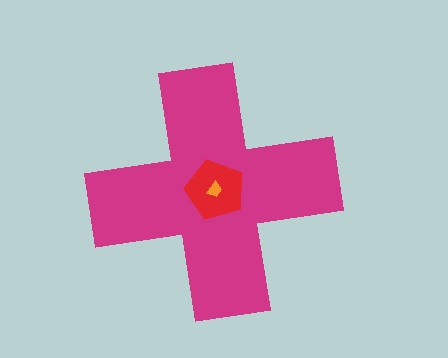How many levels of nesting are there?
3.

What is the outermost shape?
The magenta cross.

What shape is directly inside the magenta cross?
The red pentagon.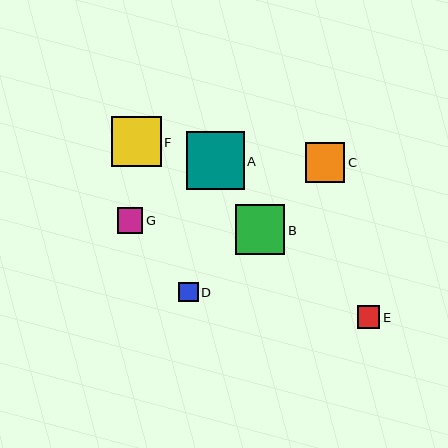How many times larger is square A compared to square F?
Square A is approximately 1.1 times the size of square F.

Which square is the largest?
Square A is the largest with a size of approximately 58 pixels.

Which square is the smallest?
Square D is the smallest with a size of approximately 20 pixels.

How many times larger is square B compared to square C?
Square B is approximately 1.3 times the size of square C.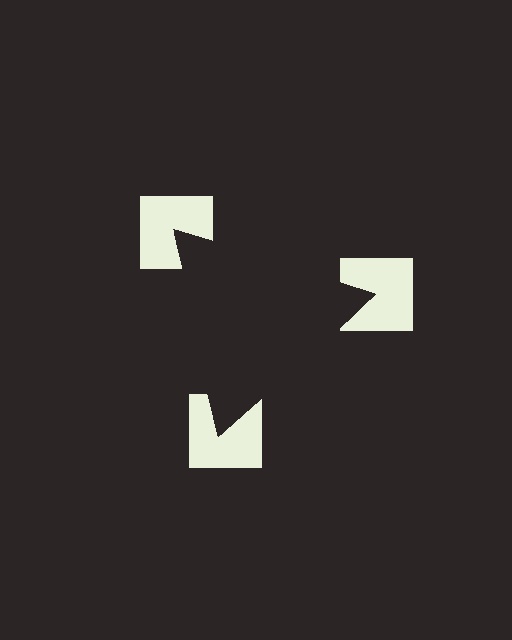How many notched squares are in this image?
There are 3 — one at each vertex of the illusory triangle.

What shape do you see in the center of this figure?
An illusory triangle — its edges are inferred from the aligned wedge cuts in the notched squares, not physically drawn.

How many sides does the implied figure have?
3 sides.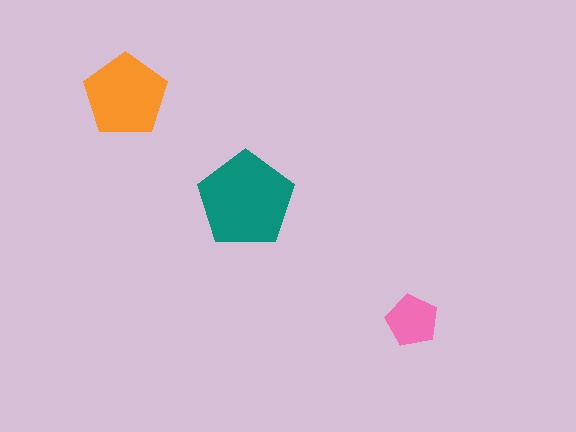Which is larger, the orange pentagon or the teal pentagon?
The teal one.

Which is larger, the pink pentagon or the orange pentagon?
The orange one.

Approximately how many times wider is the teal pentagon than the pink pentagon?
About 2 times wider.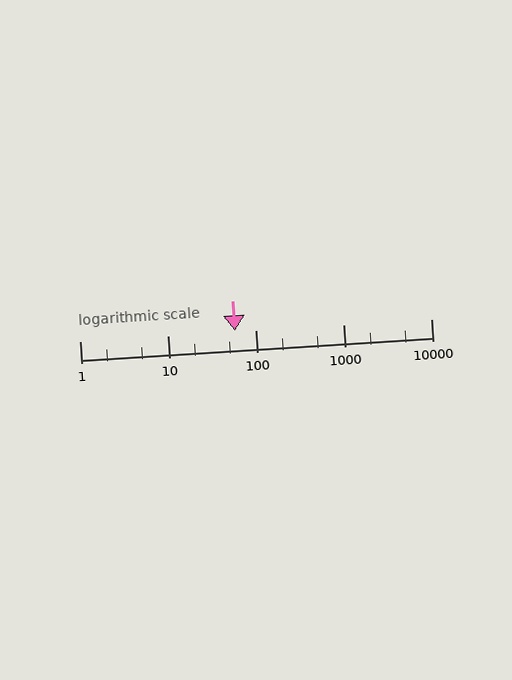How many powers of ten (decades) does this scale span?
The scale spans 4 decades, from 1 to 10000.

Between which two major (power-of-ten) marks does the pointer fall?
The pointer is between 10 and 100.